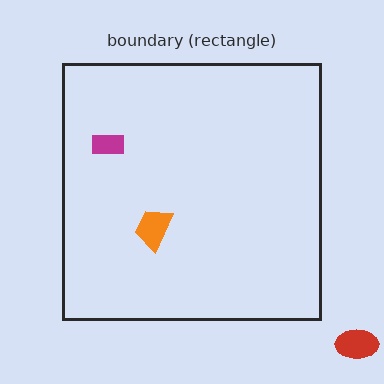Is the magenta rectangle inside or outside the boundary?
Inside.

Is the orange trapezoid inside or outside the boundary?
Inside.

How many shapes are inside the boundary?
2 inside, 1 outside.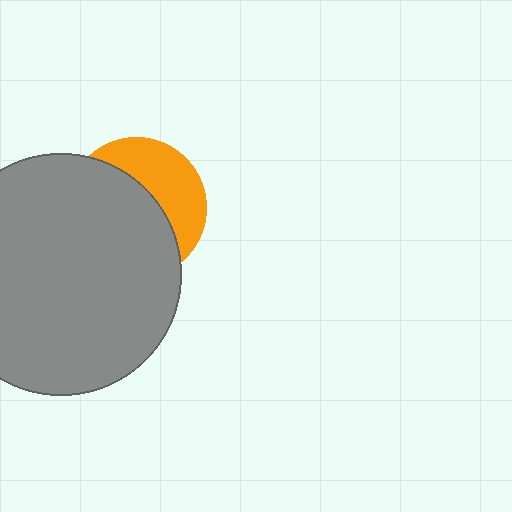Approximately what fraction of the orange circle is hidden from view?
Roughly 62% of the orange circle is hidden behind the gray circle.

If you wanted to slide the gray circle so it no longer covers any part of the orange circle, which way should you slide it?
Slide it toward the lower-left — that is the most direct way to separate the two shapes.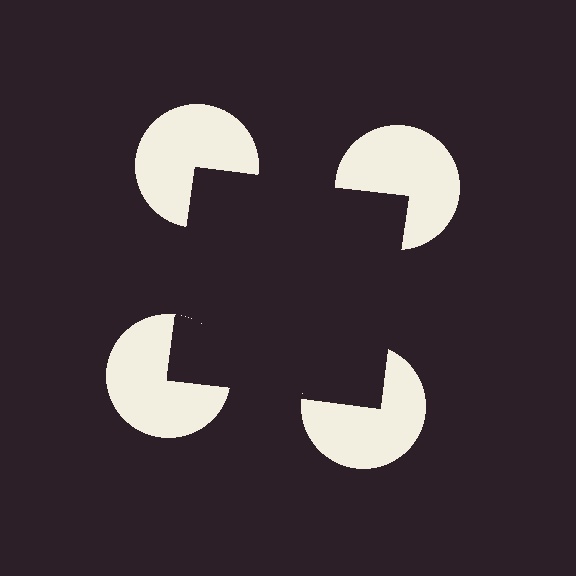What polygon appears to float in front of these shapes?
An illusory square — its edges are inferred from the aligned wedge cuts in the pac-man discs, not physically drawn.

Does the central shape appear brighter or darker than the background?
It typically appears slightly darker than the background, even though no actual brightness change is drawn.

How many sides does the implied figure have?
4 sides.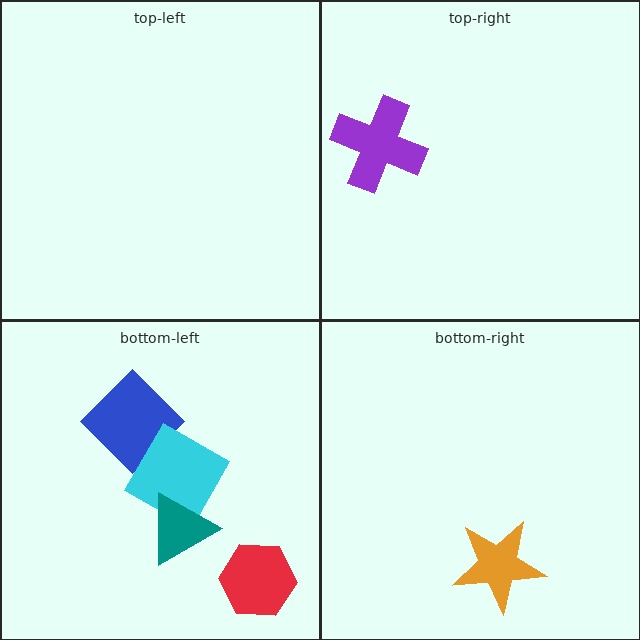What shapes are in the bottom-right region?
The orange star.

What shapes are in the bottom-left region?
The blue diamond, the cyan diamond, the teal triangle, the red hexagon.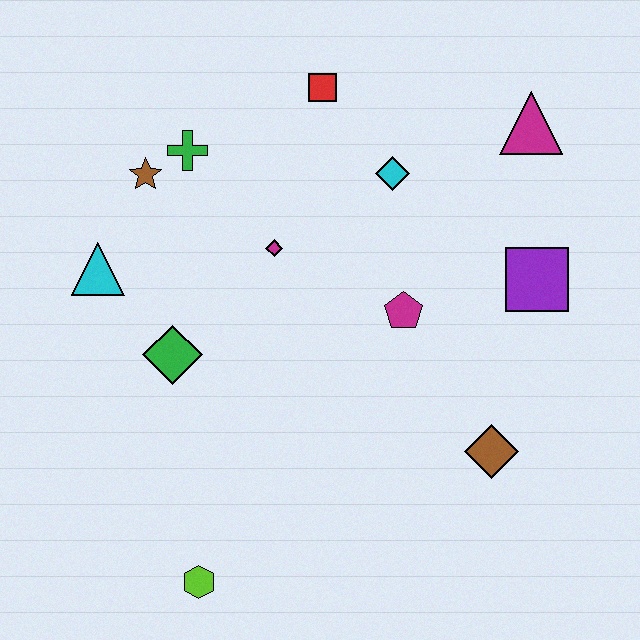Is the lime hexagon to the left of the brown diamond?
Yes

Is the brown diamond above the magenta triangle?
No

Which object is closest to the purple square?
The magenta pentagon is closest to the purple square.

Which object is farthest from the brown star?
The brown diamond is farthest from the brown star.